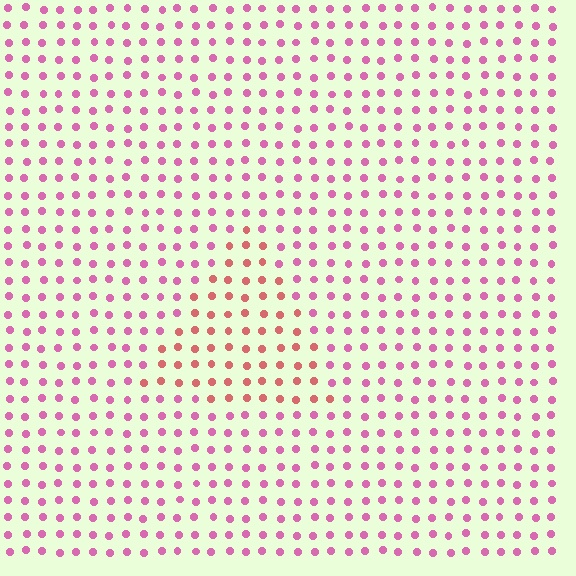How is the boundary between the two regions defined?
The boundary is defined purely by a slight shift in hue (about 37 degrees). Spacing, size, and orientation are identical on both sides.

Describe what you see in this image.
The image is filled with small pink elements in a uniform arrangement. A triangle-shaped region is visible where the elements are tinted to a slightly different hue, forming a subtle color boundary.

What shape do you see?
I see a triangle.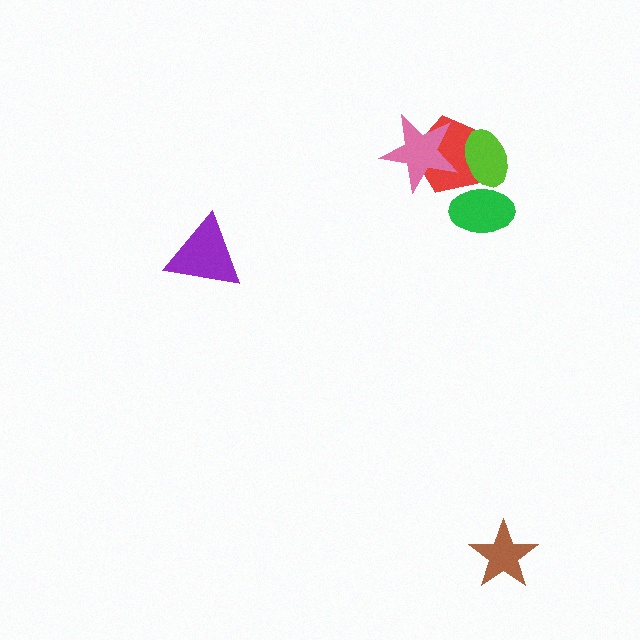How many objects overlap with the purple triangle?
0 objects overlap with the purple triangle.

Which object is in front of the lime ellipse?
The green ellipse is in front of the lime ellipse.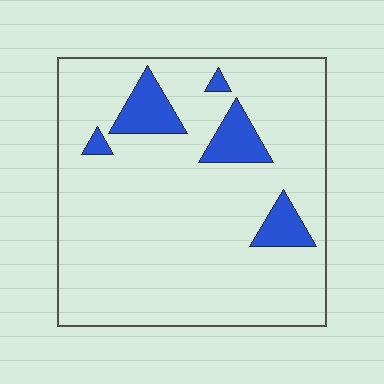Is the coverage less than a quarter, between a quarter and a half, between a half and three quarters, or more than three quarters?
Less than a quarter.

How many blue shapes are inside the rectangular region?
5.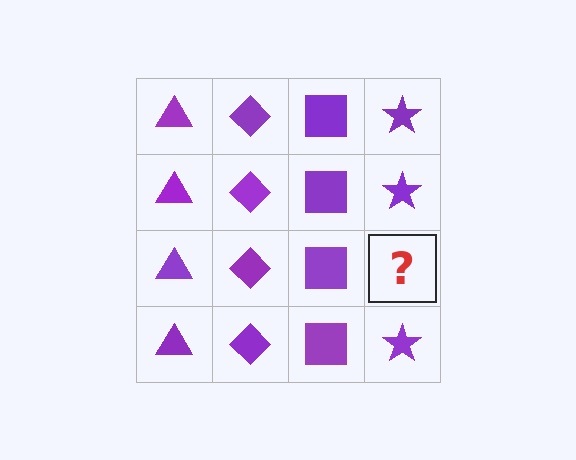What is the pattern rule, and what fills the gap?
The rule is that each column has a consistent shape. The gap should be filled with a purple star.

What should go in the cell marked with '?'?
The missing cell should contain a purple star.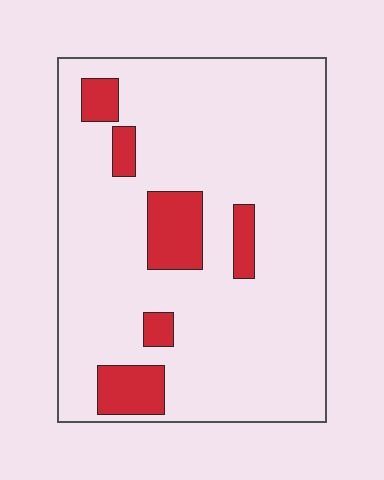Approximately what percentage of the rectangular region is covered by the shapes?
Approximately 15%.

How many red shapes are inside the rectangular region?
6.